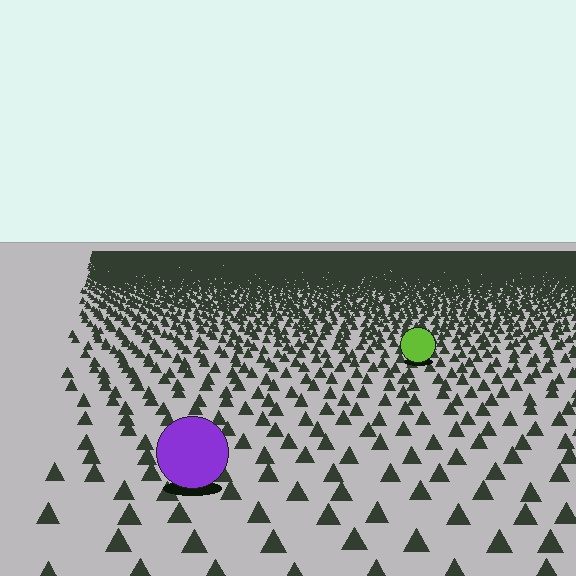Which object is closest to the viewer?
The purple circle is closest. The texture marks near it are larger and more spread out.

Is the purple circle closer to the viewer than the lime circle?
Yes. The purple circle is closer — you can tell from the texture gradient: the ground texture is coarser near it.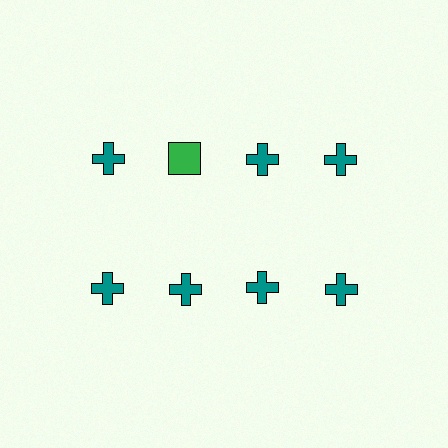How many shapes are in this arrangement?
There are 8 shapes arranged in a grid pattern.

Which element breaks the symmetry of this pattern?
The green square in the top row, second from left column breaks the symmetry. All other shapes are teal crosses.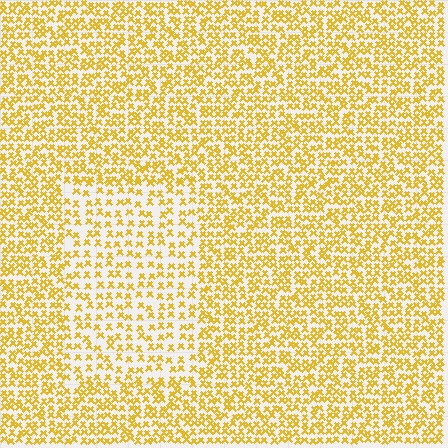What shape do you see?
I see a rectangle.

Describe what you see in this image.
The image contains small yellow elements arranged at two different densities. A rectangle-shaped region is visible where the elements are less densely packed than the surrounding area.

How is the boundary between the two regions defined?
The boundary is defined by a change in element density (approximately 1.7x ratio). All elements are the same color, size, and shape.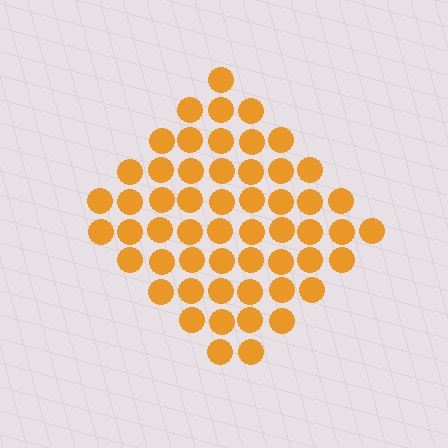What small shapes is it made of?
It is made of small circles.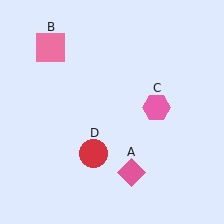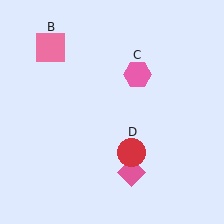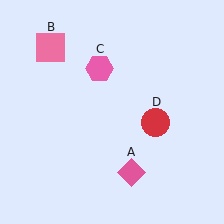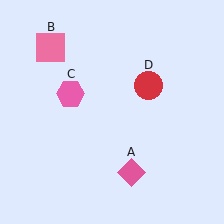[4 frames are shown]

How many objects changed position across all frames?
2 objects changed position: pink hexagon (object C), red circle (object D).